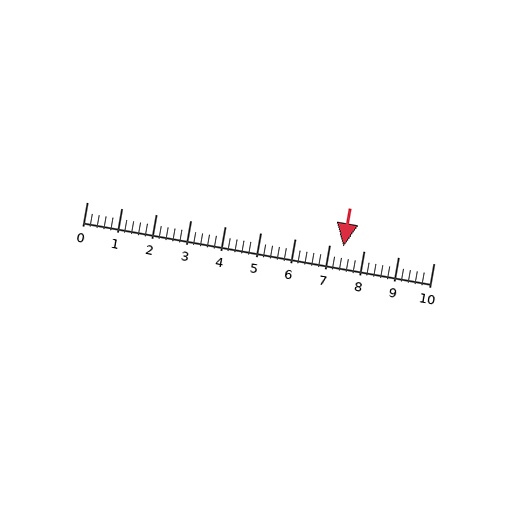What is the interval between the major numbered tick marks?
The major tick marks are spaced 1 units apart.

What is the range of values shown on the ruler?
The ruler shows values from 0 to 10.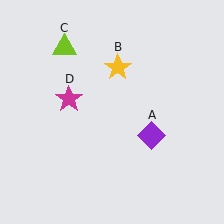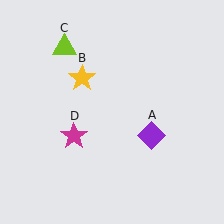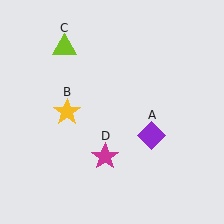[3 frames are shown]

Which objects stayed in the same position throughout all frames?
Purple diamond (object A) and lime triangle (object C) remained stationary.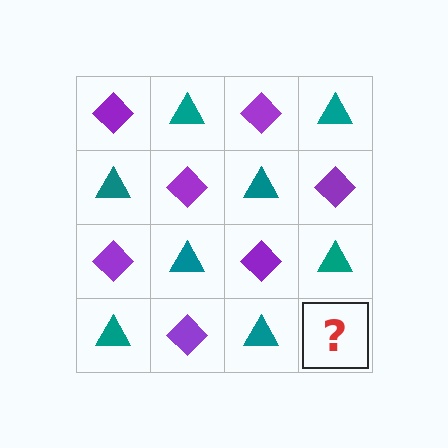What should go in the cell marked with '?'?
The missing cell should contain a purple diamond.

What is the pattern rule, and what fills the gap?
The rule is that it alternates purple diamond and teal triangle in a checkerboard pattern. The gap should be filled with a purple diamond.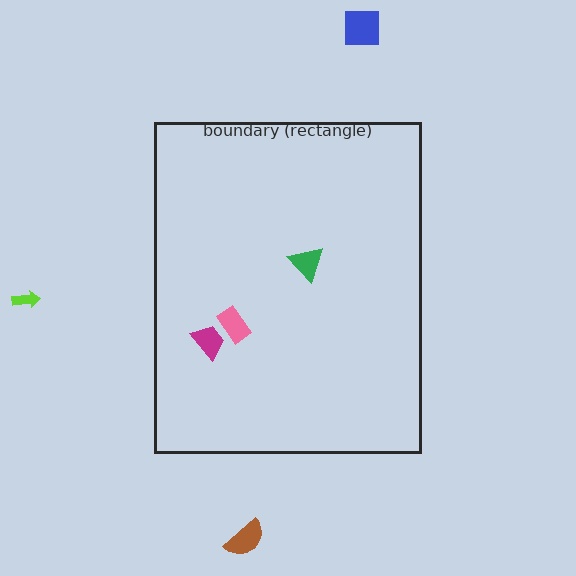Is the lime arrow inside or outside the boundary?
Outside.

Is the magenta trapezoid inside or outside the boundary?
Inside.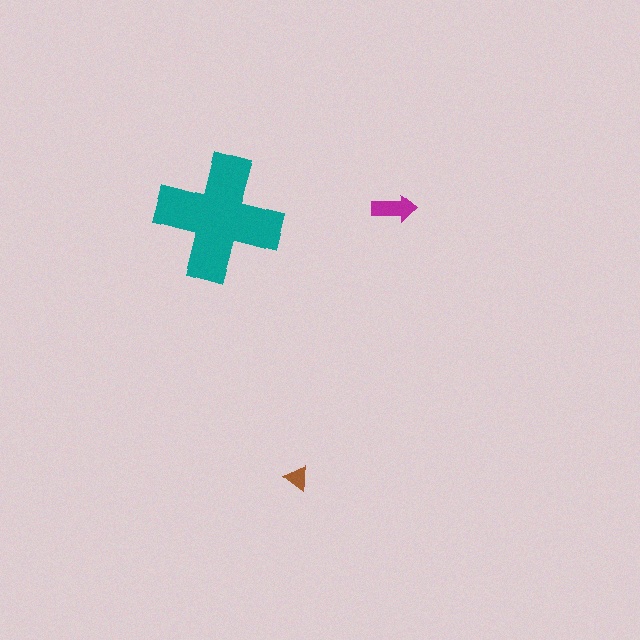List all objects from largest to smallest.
The teal cross, the magenta arrow, the brown triangle.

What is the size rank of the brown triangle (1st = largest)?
3rd.